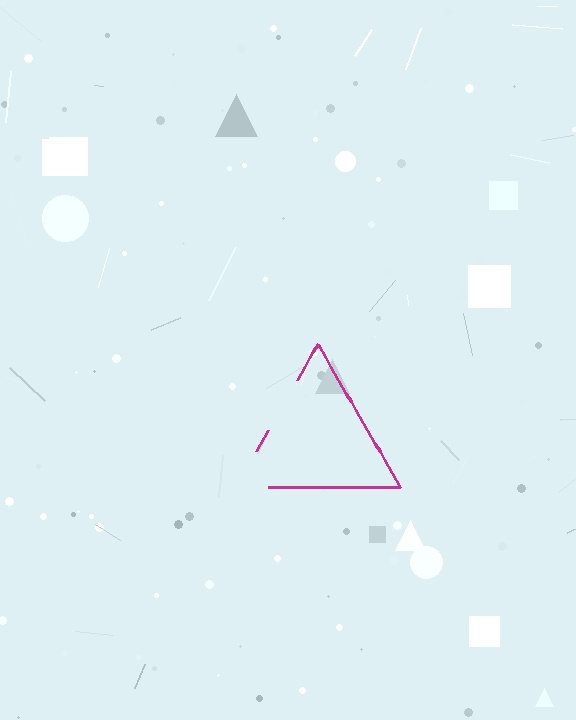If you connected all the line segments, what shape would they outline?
They would outline a triangle.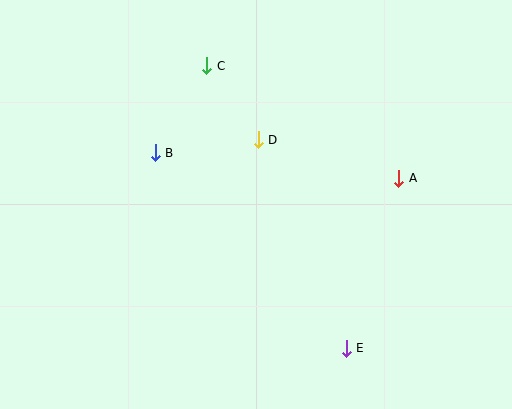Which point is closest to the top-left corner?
Point C is closest to the top-left corner.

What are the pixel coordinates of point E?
Point E is at (346, 348).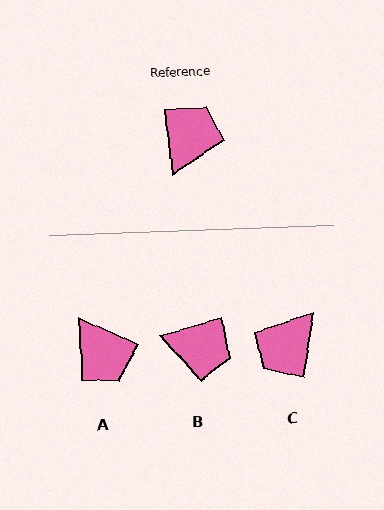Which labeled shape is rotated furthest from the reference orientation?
C, about 165 degrees away.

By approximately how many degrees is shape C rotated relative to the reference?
Approximately 165 degrees counter-clockwise.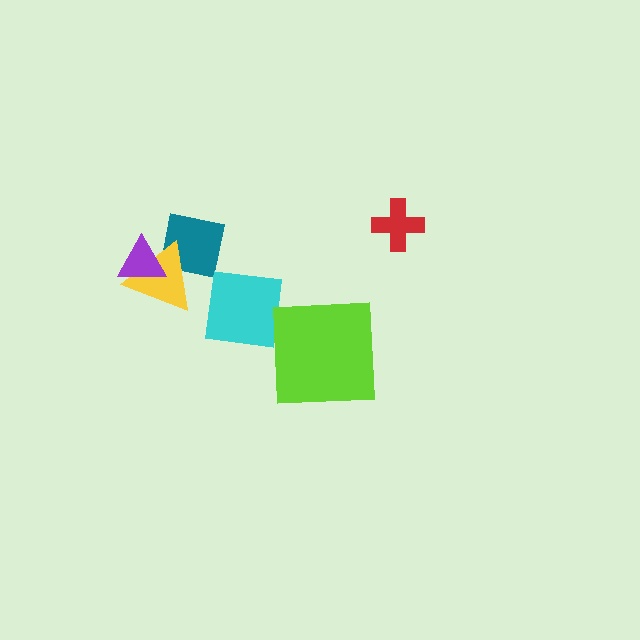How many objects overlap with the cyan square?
0 objects overlap with the cyan square.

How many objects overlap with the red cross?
0 objects overlap with the red cross.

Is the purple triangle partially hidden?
No, no other shape covers it.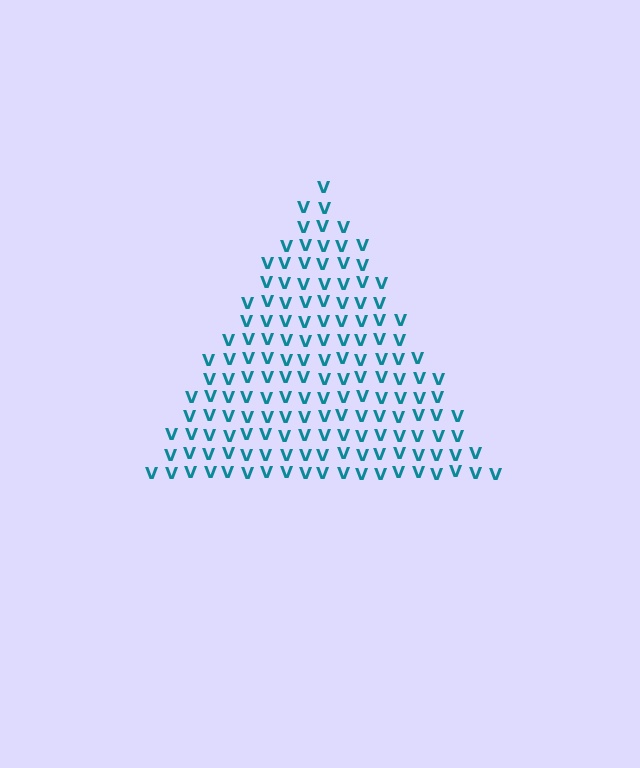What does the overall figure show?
The overall figure shows a triangle.